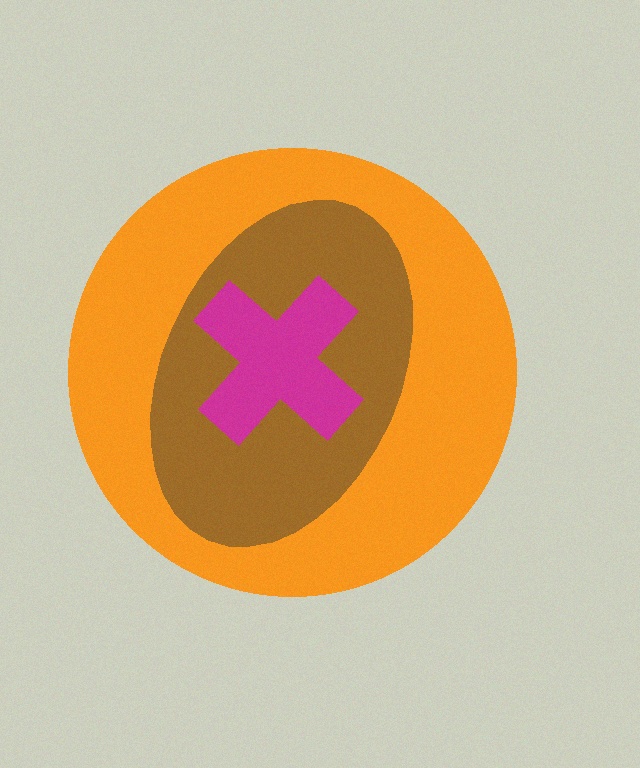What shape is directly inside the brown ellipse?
The magenta cross.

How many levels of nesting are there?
3.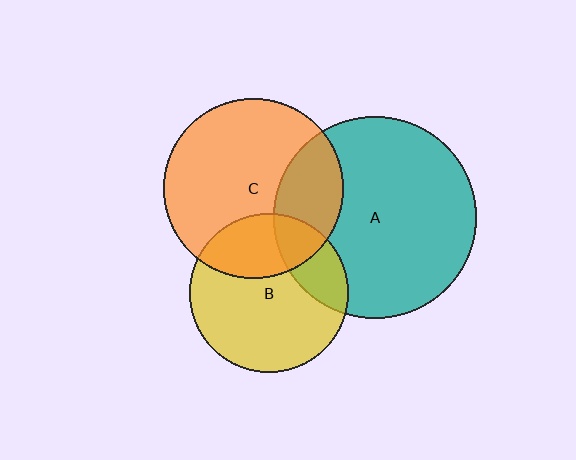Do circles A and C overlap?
Yes.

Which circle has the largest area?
Circle A (teal).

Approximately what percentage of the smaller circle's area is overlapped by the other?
Approximately 25%.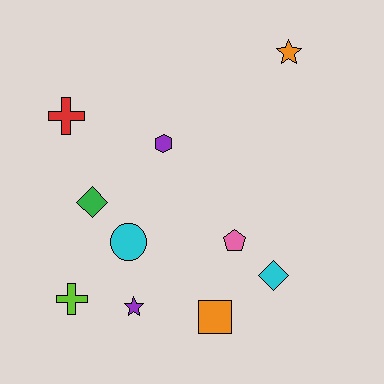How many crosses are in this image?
There are 2 crosses.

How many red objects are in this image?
There is 1 red object.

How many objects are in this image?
There are 10 objects.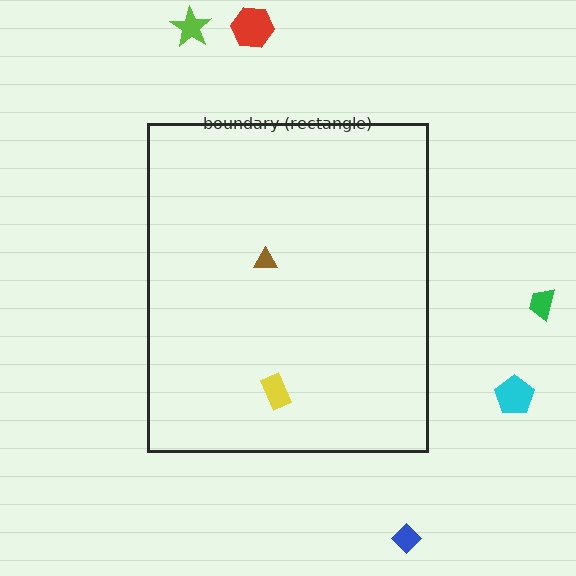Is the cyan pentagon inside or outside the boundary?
Outside.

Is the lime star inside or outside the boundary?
Outside.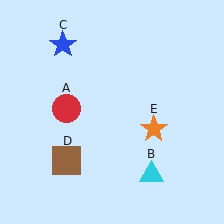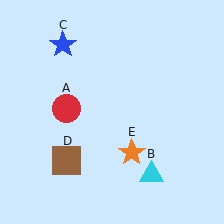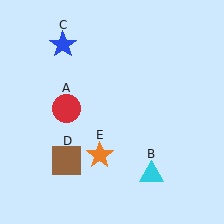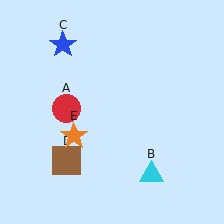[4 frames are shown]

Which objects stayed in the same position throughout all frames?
Red circle (object A) and cyan triangle (object B) and blue star (object C) and brown square (object D) remained stationary.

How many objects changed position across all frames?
1 object changed position: orange star (object E).